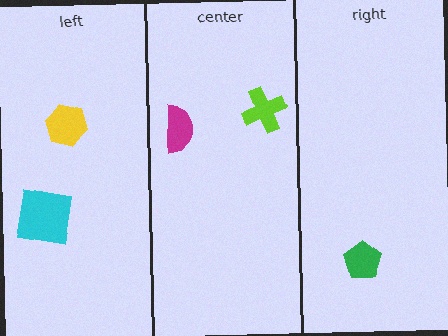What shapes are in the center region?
The magenta semicircle, the lime cross.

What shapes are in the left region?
The yellow hexagon, the cyan square.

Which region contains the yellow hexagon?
The left region.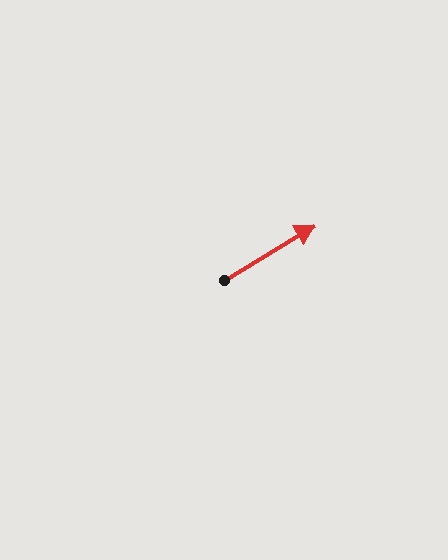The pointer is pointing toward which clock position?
Roughly 2 o'clock.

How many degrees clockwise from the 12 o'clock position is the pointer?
Approximately 59 degrees.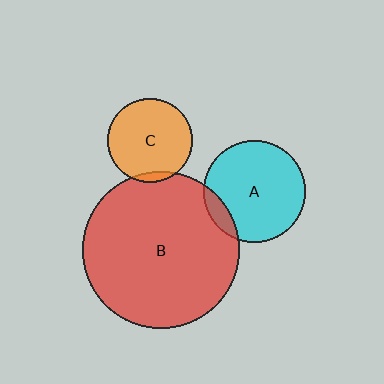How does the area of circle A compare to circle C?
Approximately 1.5 times.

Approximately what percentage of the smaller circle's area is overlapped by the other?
Approximately 5%.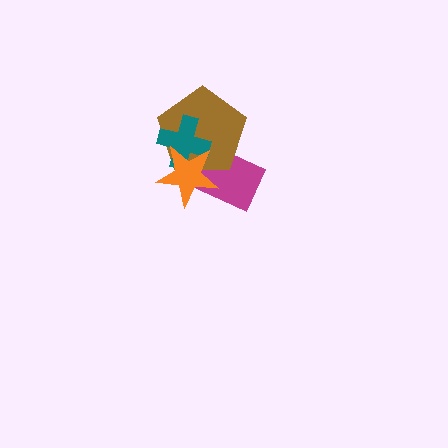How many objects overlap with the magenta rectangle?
3 objects overlap with the magenta rectangle.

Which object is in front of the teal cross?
The orange star is in front of the teal cross.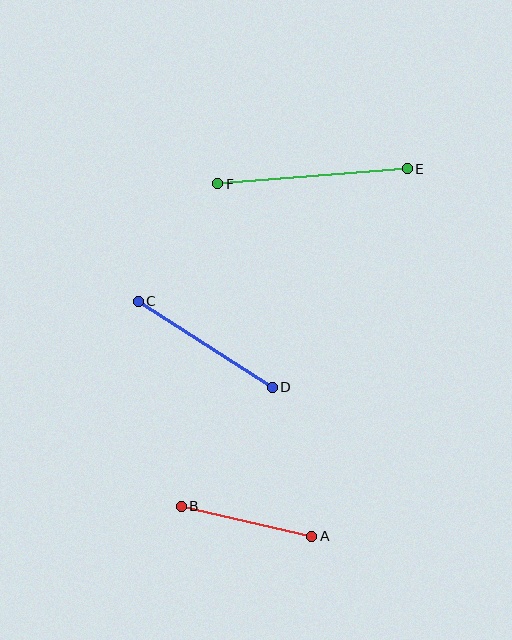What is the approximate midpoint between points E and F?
The midpoint is at approximately (312, 176) pixels.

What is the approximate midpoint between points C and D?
The midpoint is at approximately (205, 344) pixels.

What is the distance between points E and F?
The distance is approximately 190 pixels.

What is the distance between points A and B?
The distance is approximately 134 pixels.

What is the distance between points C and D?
The distance is approximately 159 pixels.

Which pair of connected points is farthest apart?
Points E and F are farthest apart.